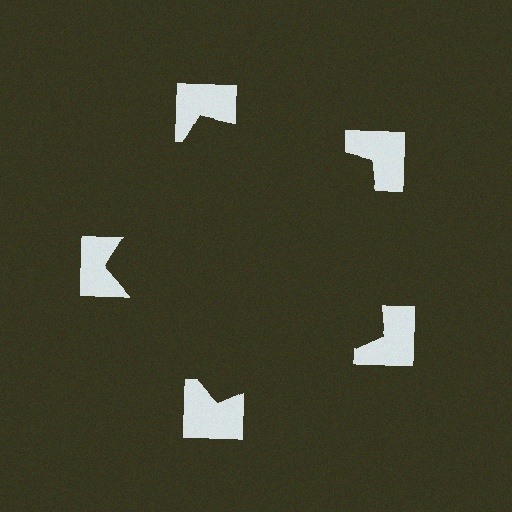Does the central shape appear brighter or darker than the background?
It typically appears slightly darker than the background, even though no actual brightness change is drawn.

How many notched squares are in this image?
There are 5 — one at each vertex of the illusory pentagon.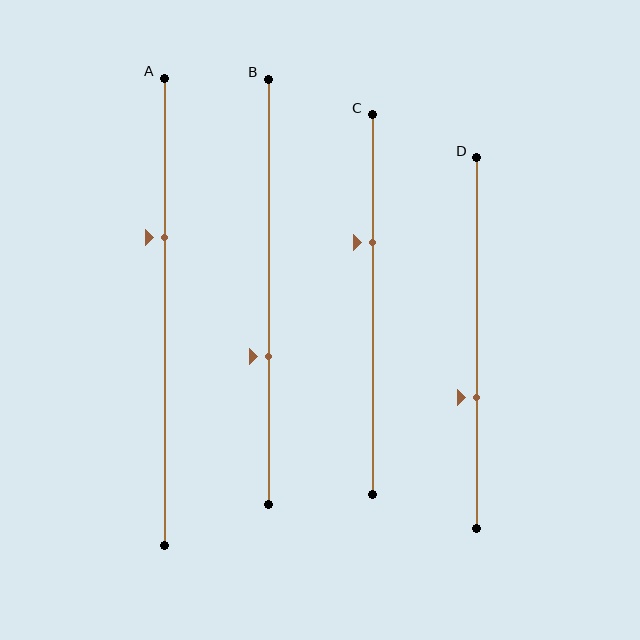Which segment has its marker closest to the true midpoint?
Segment D has its marker closest to the true midpoint.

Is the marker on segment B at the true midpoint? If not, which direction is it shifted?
No, the marker on segment B is shifted downward by about 15% of the segment length.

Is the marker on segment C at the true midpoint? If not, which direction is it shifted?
No, the marker on segment C is shifted upward by about 16% of the segment length.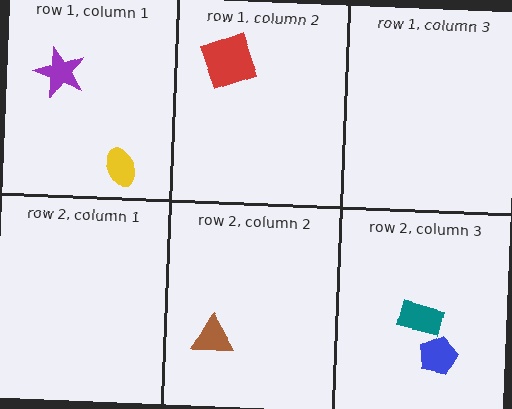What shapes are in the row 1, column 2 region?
The red square.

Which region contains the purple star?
The row 1, column 1 region.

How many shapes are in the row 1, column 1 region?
2.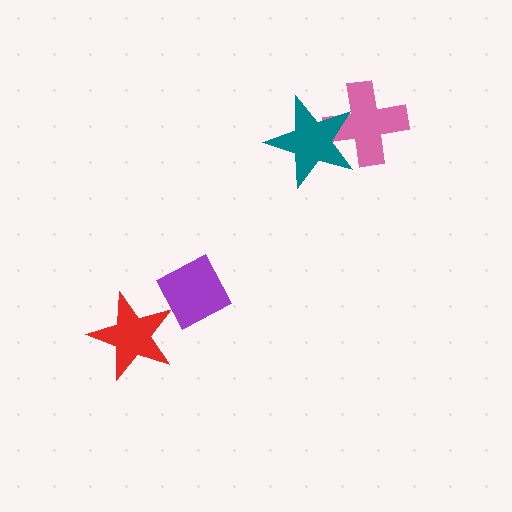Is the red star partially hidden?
No, no other shape covers it.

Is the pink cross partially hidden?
Yes, it is partially covered by another shape.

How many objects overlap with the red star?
0 objects overlap with the red star.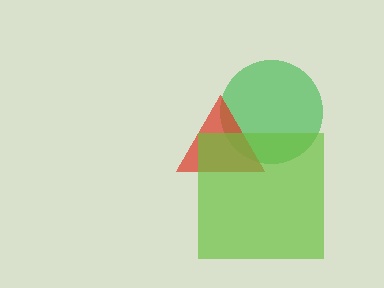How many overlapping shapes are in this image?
There are 3 overlapping shapes in the image.